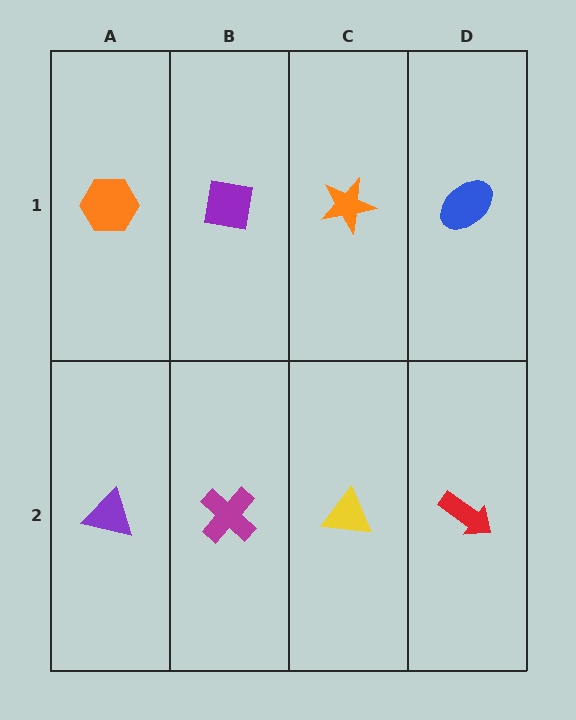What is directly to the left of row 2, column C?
A magenta cross.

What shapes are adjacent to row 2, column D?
A blue ellipse (row 1, column D), a yellow triangle (row 2, column C).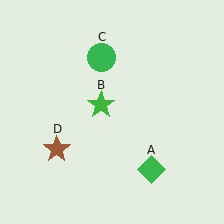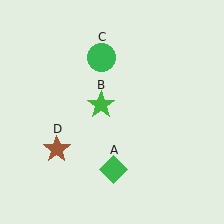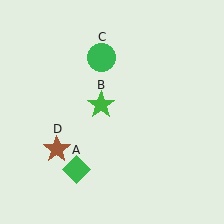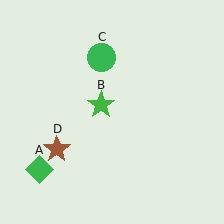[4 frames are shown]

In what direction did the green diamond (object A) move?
The green diamond (object A) moved left.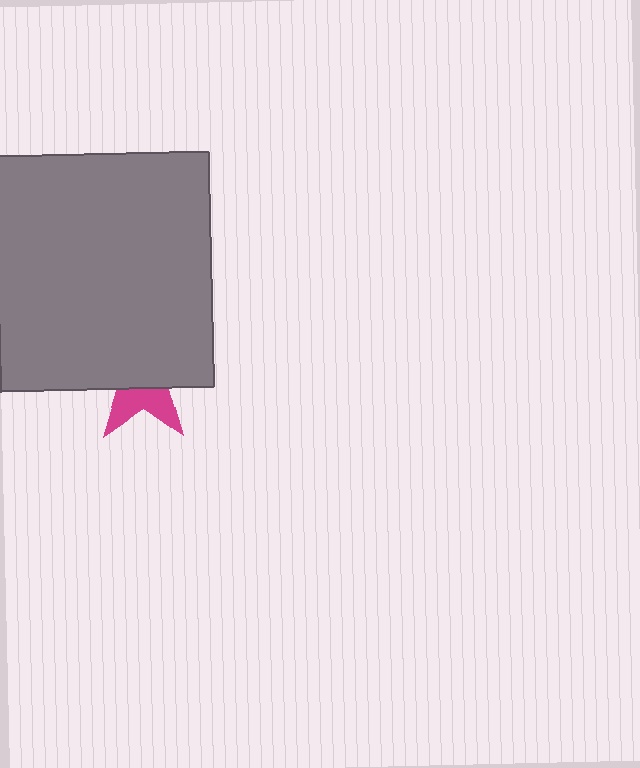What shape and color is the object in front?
The object in front is a gray rectangle.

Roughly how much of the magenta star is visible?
A small part of it is visible (roughly 36%).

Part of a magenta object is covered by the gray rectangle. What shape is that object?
It is a star.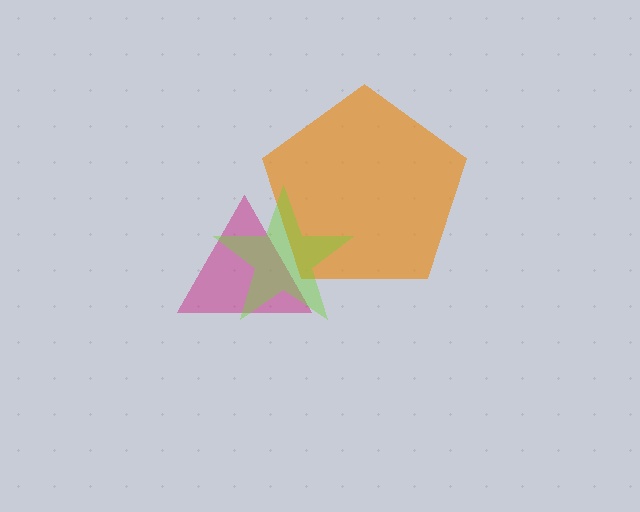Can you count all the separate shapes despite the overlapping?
Yes, there are 3 separate shapes.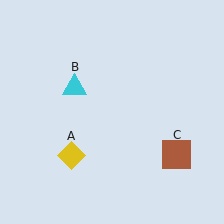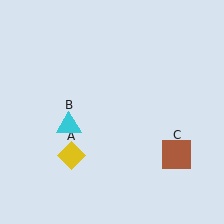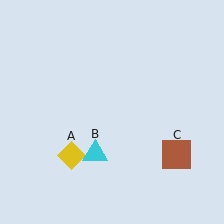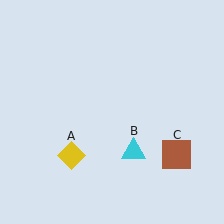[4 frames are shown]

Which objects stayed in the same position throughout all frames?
Yellow diamond (object A) and brown square (object C) remained stationary.